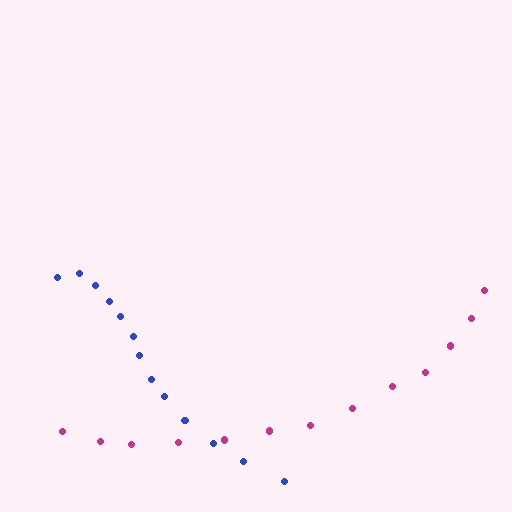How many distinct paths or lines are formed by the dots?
There are 2 distinct paths.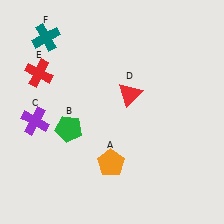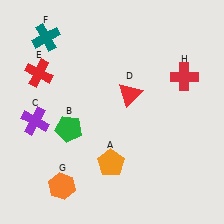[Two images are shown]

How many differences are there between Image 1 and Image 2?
There are 2 differences between the two images.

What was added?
An orange hexagon (G), a red cross (H) were added in Image 2.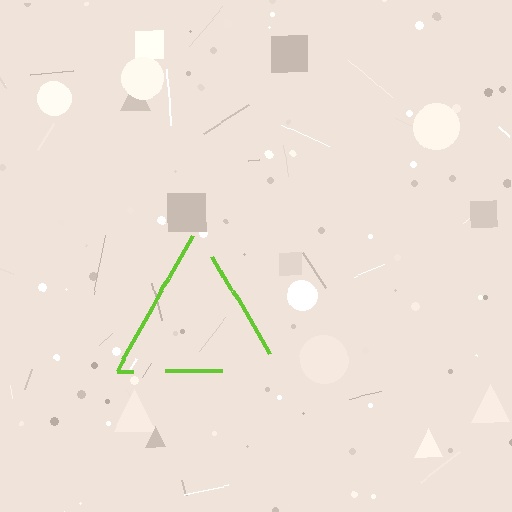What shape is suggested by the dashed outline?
The dashed outline suggests a triangle.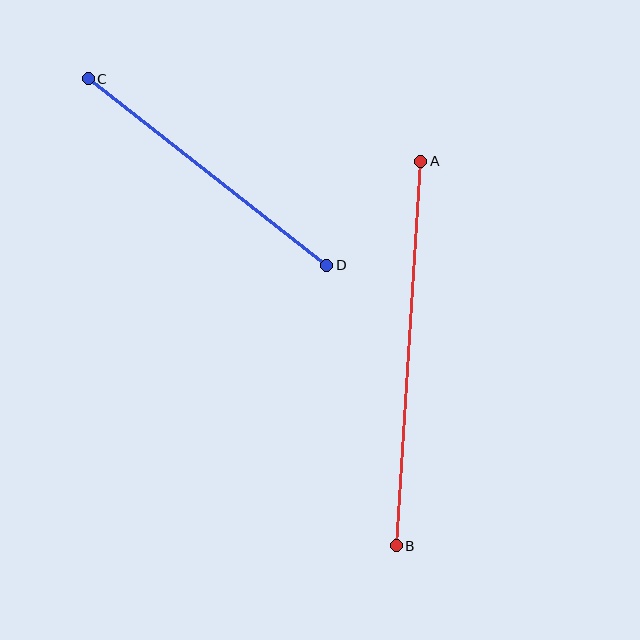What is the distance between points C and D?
The distance is approximately 303 pixels.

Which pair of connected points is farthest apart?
Points A and B are farthest apart.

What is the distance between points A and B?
The distance is approximately 385 pixels.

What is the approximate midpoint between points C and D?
The midpoint is at approximately (208, 172) pixels.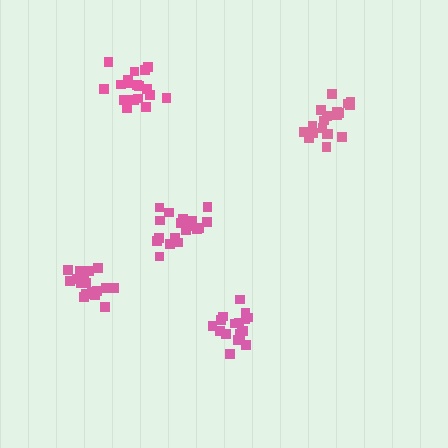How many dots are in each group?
Group 1: 19 dots, Group 2: 17 dots, Group 3: 18 dots, Group 4: 19 dots, Group 5: 18 dots (91 total).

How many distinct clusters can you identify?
There are 5 distinct clusters.